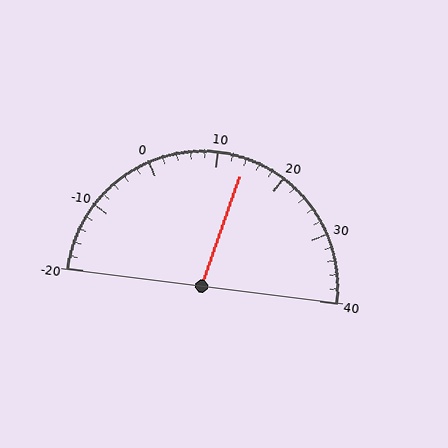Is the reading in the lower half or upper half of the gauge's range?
The reading is in the upper half of the range (-20 to 40).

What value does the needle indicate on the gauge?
The needle indicates approximately 14.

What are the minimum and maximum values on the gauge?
The gauge ranges from -20 to 40.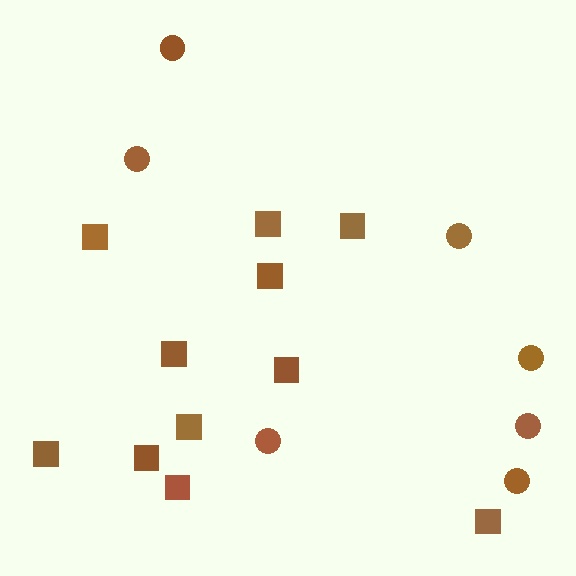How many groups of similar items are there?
There are 2 groups: one group of squares (11) and one group of circles (7).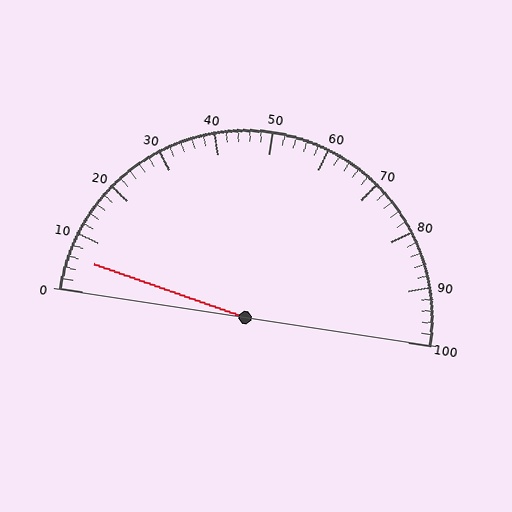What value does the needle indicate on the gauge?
The needle indicates approximately 6.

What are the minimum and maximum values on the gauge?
The gauge ranges from 0 to 100.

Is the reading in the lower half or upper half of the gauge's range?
The reading is in the lower half of the range (0 to 100).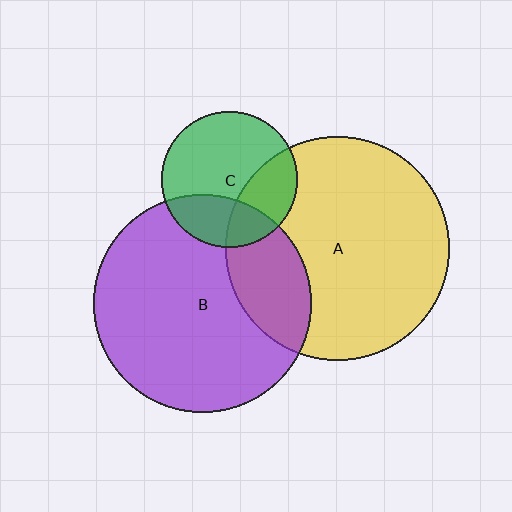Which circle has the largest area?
Circle A (yellow).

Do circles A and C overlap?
Yes.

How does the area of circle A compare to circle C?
Approximately 2.7 times.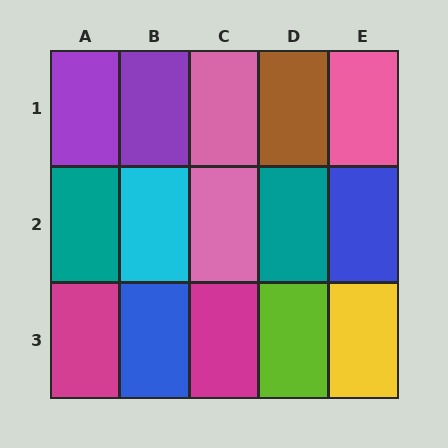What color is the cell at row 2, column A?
Teal.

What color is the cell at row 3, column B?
Blue.